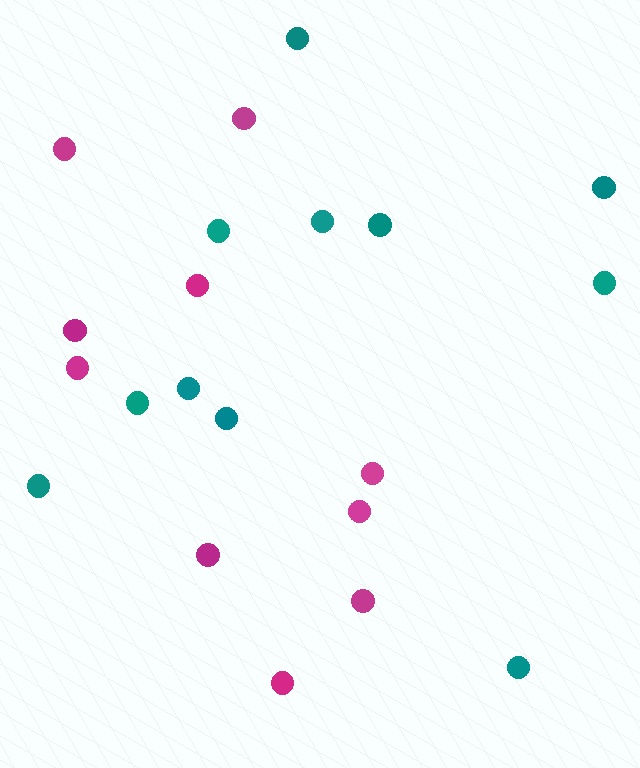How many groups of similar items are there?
There are 2 groups: one group of teal circles (11) and one group of magenta circles (10).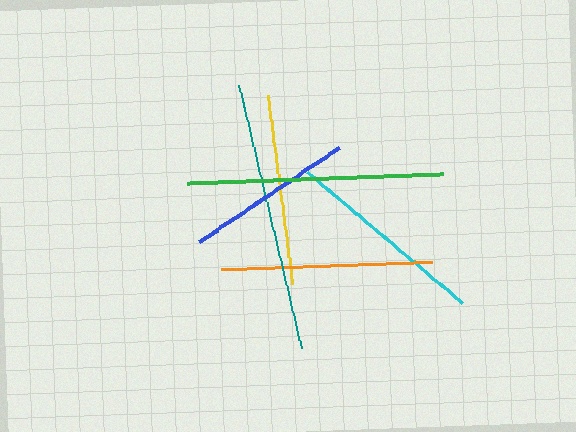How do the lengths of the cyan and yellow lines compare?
The cyan and yellow lines are approximately the same length.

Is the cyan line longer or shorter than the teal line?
The teal line is longer than the cyan line.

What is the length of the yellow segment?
The yellow segment is approximately 190 pixels long.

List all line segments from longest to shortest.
From longest to shortest: teal, green, orange, cyan, yellow, blue.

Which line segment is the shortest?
The blue line is the shortest at approximately 168 pixels.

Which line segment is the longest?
The teal line is the longest at approximately 270 pixels.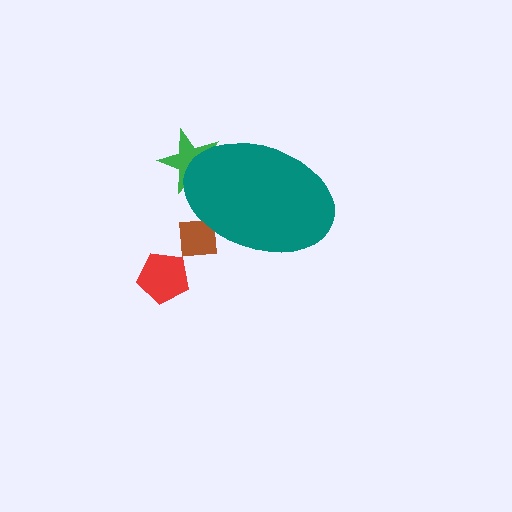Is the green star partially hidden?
Yes, the green star is partially hidden behind the teal ellipse.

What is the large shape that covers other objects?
A teal ellipse.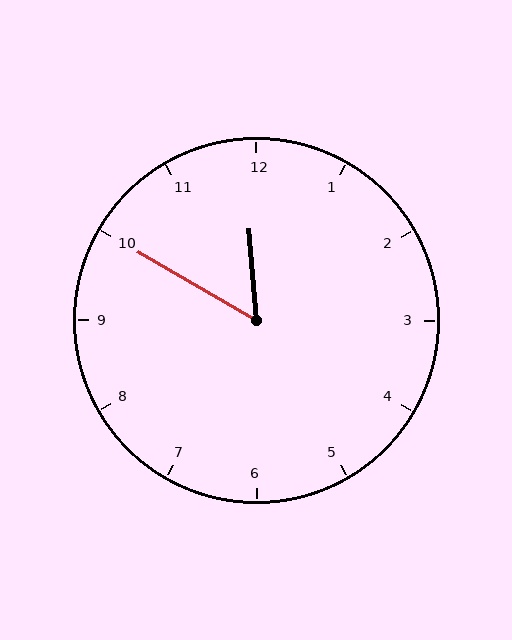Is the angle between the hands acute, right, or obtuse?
It is acute.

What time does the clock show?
11:50.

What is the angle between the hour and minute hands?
Approximately 55 degrees.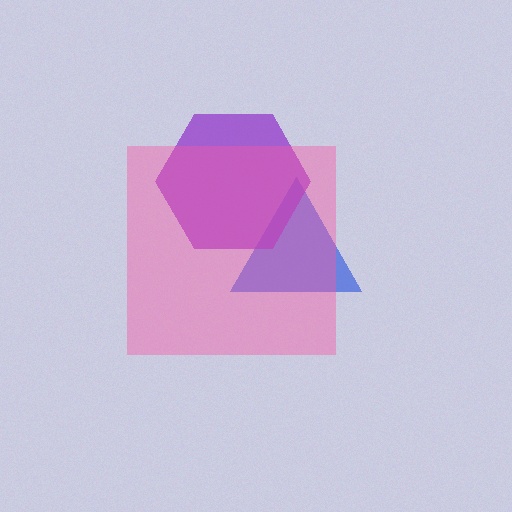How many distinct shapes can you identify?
There are 3 distinct shapes: a blue triangle, a purple hexagon, a pink square.